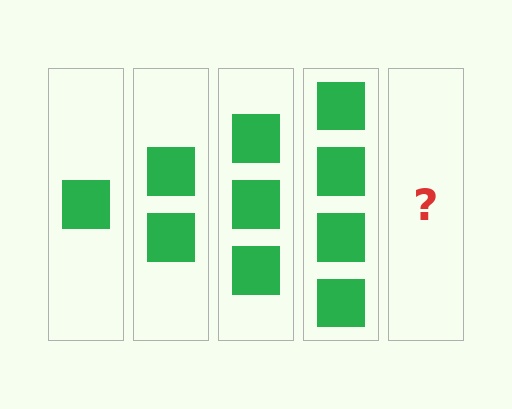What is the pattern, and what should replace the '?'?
The pattern is that each step adds one more square. The '?' should be 5 squares.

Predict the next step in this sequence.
The next step is 5 squares.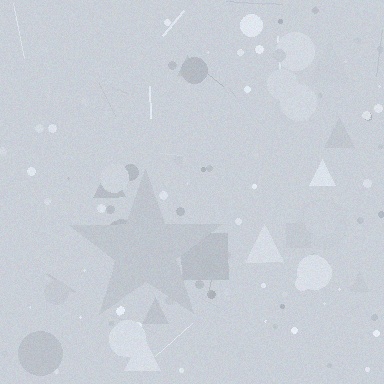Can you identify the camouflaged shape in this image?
The camouflaged shape is a star.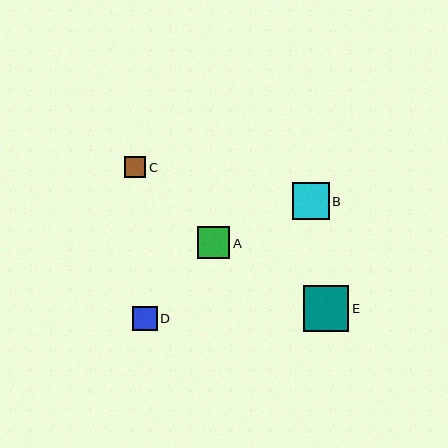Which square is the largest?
Square E is the largest with a size of approximately 46 pixels.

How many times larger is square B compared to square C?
Square B is approximately 1.8 times the size of square C.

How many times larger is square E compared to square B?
Square E is approximately 1.2 times the size of square B.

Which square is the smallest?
Square C is the smallest with a size of approximately 21 pixels.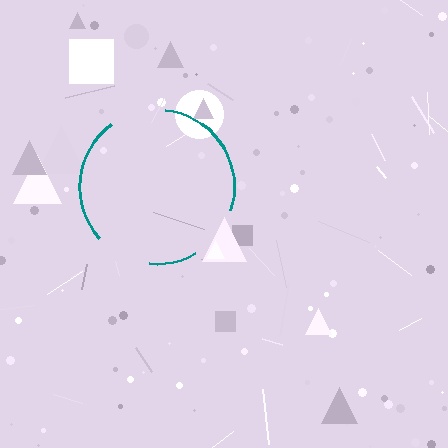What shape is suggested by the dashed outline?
The dashed outline suggests a circle.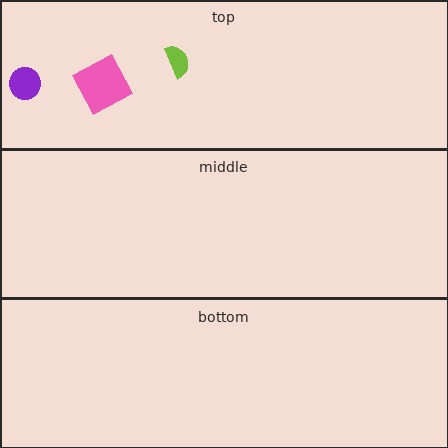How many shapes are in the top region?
3.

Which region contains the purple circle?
The top region.